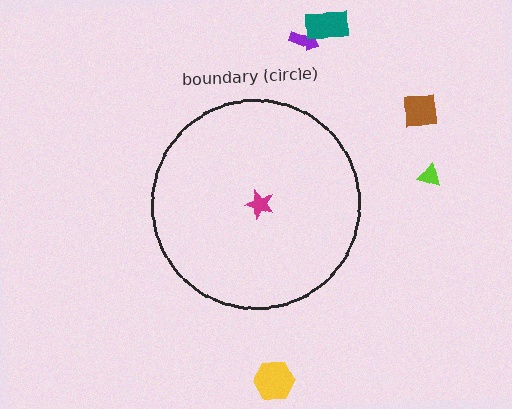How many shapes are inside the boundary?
1 inside, 5 outside.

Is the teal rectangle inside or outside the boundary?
Outside.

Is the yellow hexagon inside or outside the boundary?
Outside.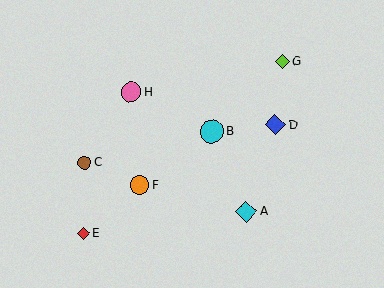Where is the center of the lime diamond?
The center of the lime diamond is at (282, 61).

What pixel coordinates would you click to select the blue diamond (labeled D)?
Click at (275, 125) to select the blue diamond D.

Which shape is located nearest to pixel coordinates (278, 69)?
The lime diamond (labeled G) at (282, 61) is nearest to that location.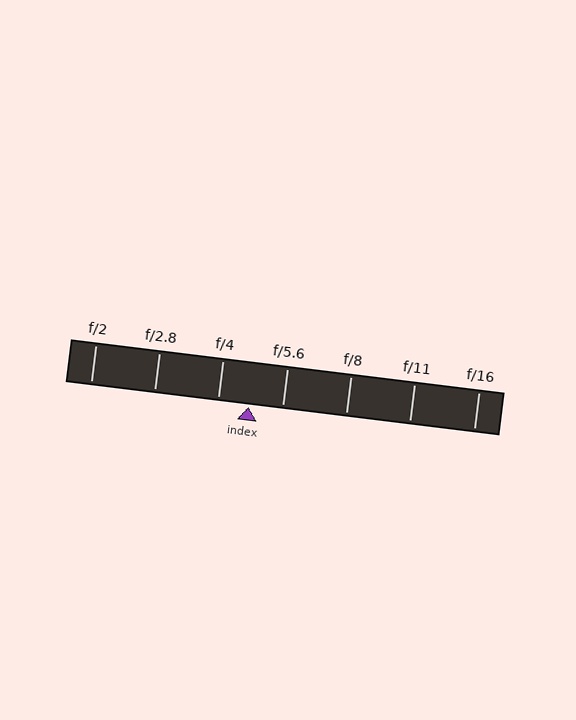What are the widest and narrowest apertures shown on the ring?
The widest aperture shown is f/2 and the narrowest is f/16.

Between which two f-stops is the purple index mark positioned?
The index mark is between f/4 and f/5.6.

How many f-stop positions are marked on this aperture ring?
There are 7 f-stop positions marked.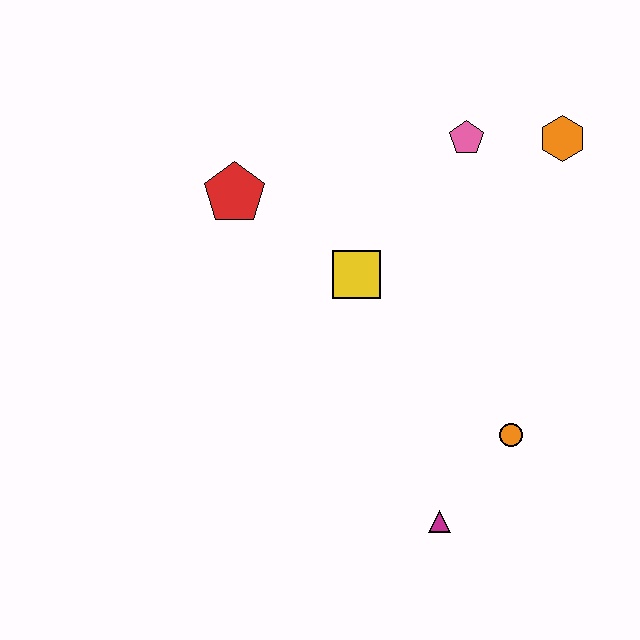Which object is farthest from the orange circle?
The red pentagon is farthest from the orange circle.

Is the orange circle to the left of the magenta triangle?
No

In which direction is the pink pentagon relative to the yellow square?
The pink pentagon is above the yellow square.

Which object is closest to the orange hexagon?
The pink pentagon is closest to the orange hexagon.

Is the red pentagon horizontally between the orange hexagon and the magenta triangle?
No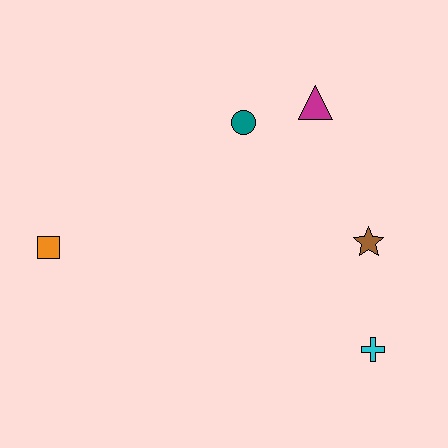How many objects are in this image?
There are 5 objects.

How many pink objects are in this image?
There are no pink objects.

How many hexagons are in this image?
There are no hexagons.